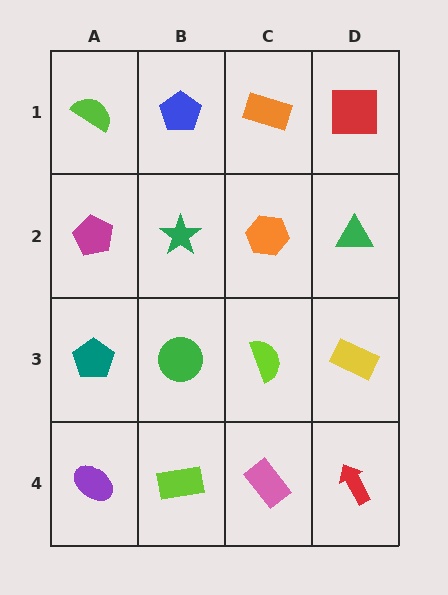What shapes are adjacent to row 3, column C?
An orange hexagon (row 2, column C), a pink rectangle (row 4, column C), a green circle (row 3, column B), a yellow rectangle (row 3, column D).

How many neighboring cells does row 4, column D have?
2.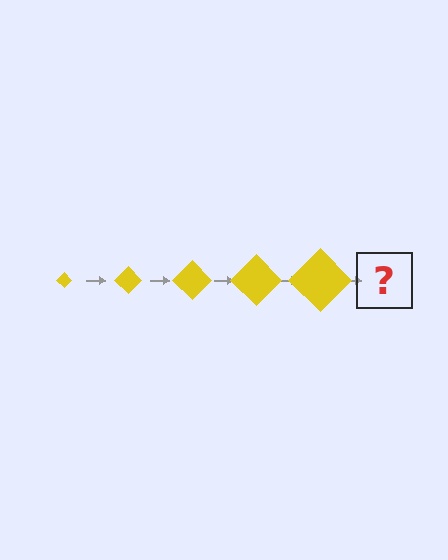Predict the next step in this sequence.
The next step is a yellow diamond, larger than the previous one.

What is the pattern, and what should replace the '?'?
The pattern is that the diamond gets progressively larger each step. The '?' should be a yellow diamond, larger than the previous one.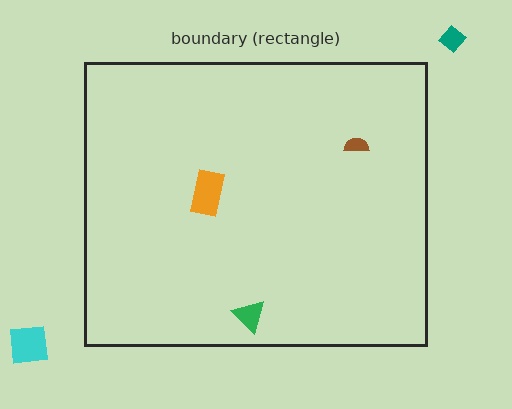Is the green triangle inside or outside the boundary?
Inside.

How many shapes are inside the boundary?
3 inside, 2 outside.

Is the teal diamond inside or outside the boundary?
Outside.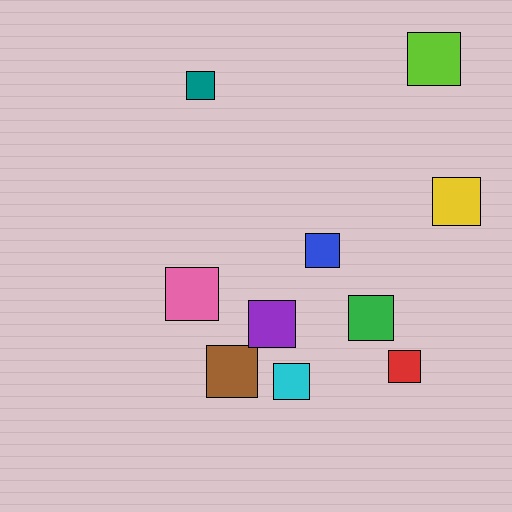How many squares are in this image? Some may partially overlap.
There are 10 squares.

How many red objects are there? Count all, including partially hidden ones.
There is 1 red object.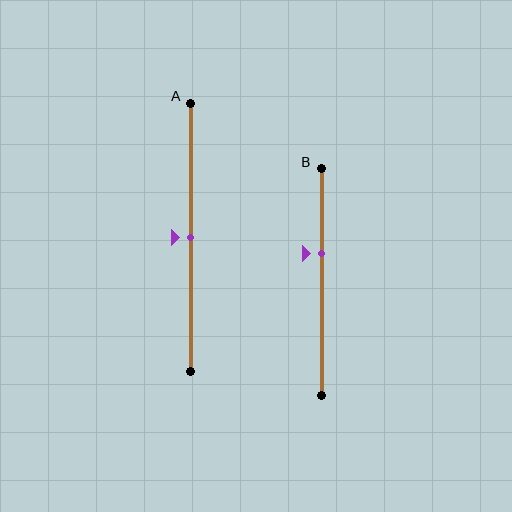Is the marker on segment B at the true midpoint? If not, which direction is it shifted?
No, the marker on segment B is shifted upward by about 13% of the segment length.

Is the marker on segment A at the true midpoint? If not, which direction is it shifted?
Yes, the marker on segment A is at the true midpoint.